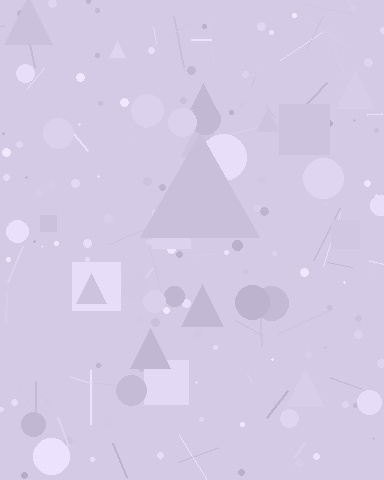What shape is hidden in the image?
A triangle is hidden in the image.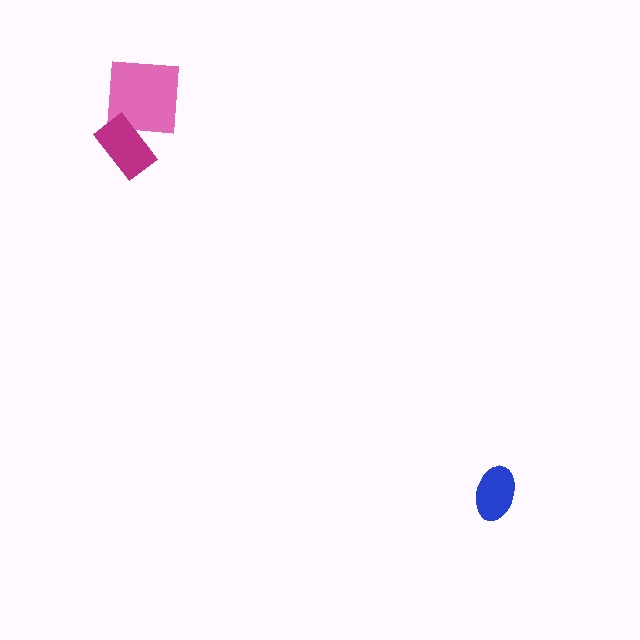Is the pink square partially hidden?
Yes, it is partially covered by another shape.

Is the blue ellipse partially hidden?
No, no other shape covers it.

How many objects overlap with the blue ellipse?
0 objects overlap with the blue ellipse.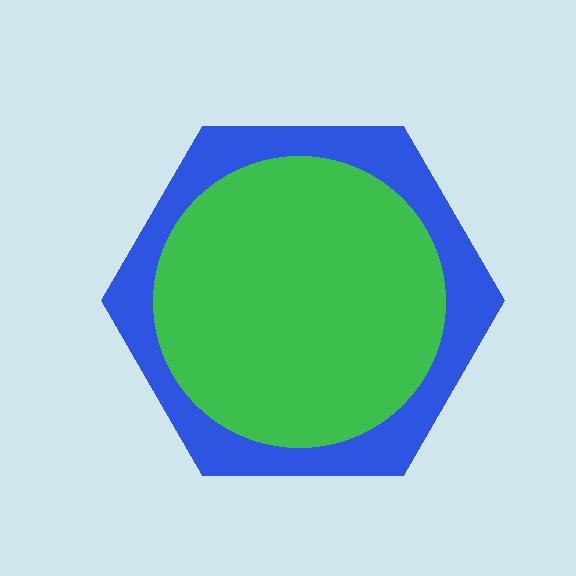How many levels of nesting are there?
2.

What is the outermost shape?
The blue hexagon.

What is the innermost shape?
The green circle.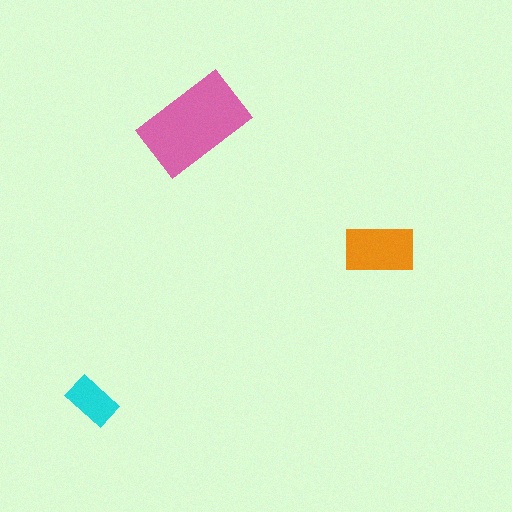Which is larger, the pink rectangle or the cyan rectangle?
The pink one.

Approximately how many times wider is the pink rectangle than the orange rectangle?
About 1.5 times wider.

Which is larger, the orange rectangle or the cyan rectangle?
The orange one.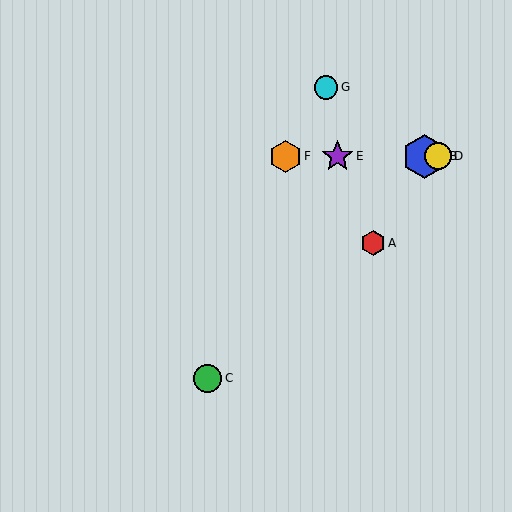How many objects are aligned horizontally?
4 objects (B, D, E, F) are aligned horizontally.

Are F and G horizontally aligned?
No, F is at y≈156 and G is at y≈87.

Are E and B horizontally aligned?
Yes, both are at y≈156.